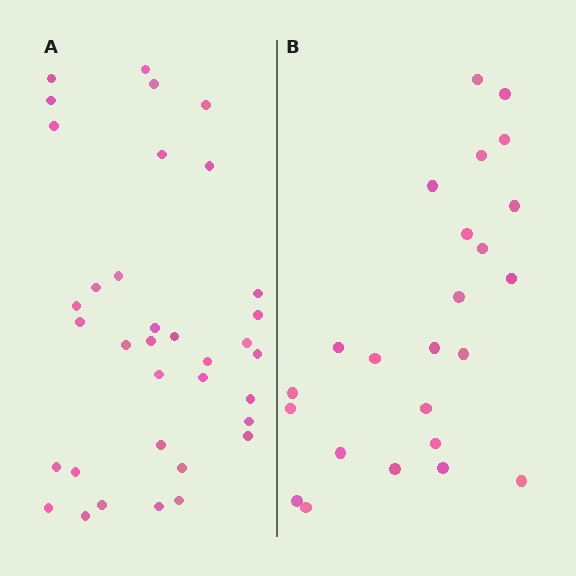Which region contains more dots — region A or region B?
Region A (the left region) has more dots.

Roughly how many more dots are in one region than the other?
Region A has roughly 12 or so more dots than region B.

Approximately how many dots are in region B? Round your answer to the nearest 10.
About 20 dots. (The exact count is 24, which rounds to 20.)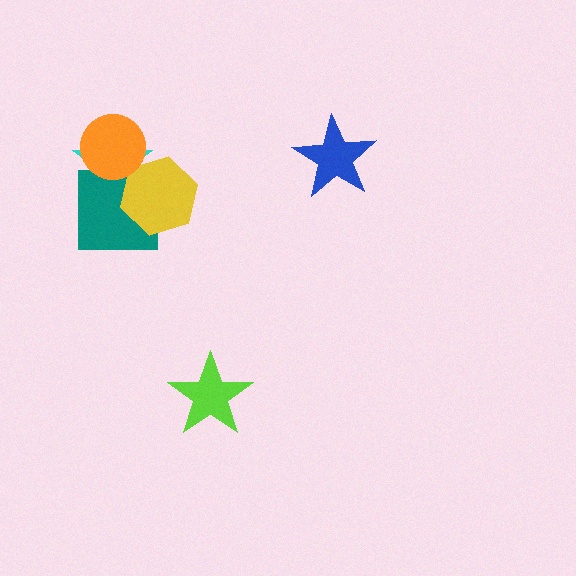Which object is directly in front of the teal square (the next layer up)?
The yellow hexagon is directly in front of the teal square.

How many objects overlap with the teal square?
3 objects overlap with the teal square.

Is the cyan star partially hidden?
Yes, it is partially covered by another shape.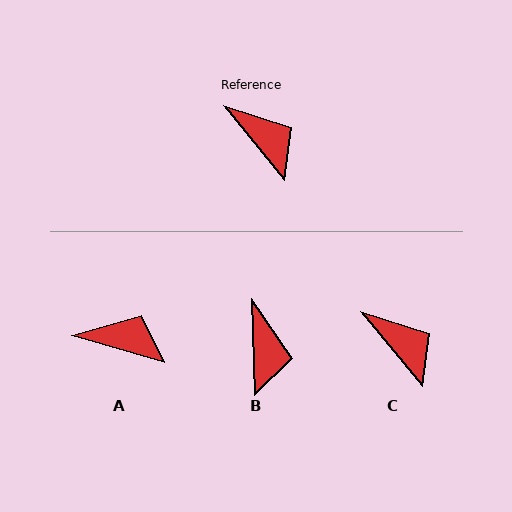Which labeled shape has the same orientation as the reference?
C.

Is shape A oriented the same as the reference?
No, it is off by about 34 degrees.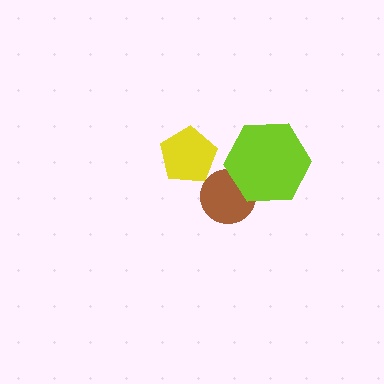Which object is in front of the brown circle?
The lime hexagon is in front of the brown circle.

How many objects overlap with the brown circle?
1 object overlaps with the brown circle.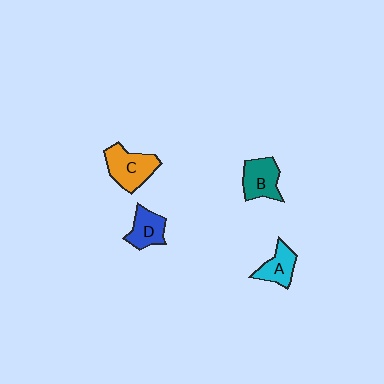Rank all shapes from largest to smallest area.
From largest to smallest: C (orange), B (teal), D (blue), A (cyan).